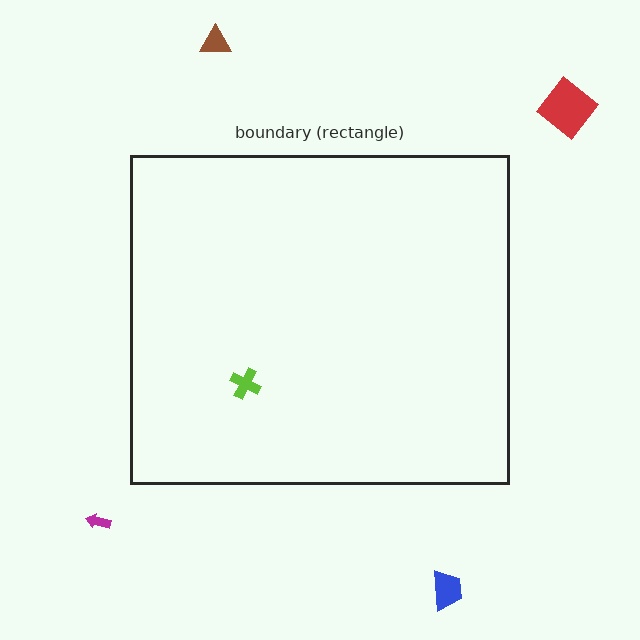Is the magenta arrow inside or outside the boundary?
Outside.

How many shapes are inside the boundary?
1 inside, 4 outside.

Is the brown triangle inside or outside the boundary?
Outside.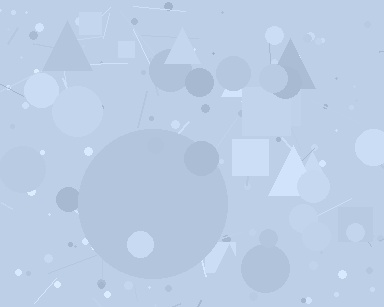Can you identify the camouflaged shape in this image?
The camouflaged shape is a circle.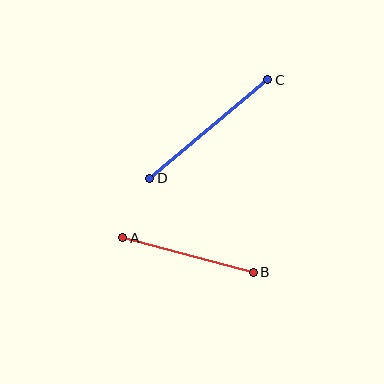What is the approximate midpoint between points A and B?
The midpoint is at approximately (188, 255) pixels.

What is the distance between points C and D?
The distance is approximately 154 pixels.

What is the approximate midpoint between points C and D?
The midpoint is at approximately (209, 129) pixels.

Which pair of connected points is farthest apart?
Points C and D are farthest apart.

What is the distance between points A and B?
The distance is approximately 135 pixels.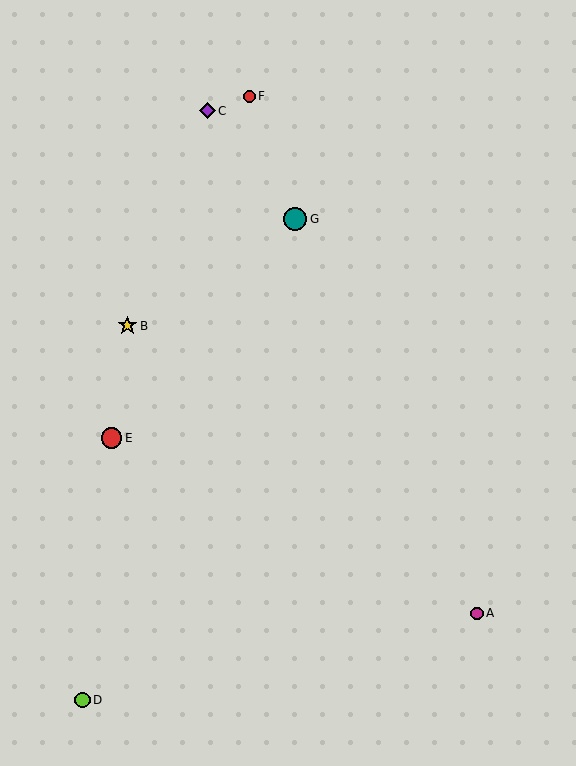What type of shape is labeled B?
Shape B is a yellow star.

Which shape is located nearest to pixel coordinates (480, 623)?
The magenta circle (labeled A) at (477, 613) is nearest to that location.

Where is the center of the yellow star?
The center of the yellow star is at (127, 326).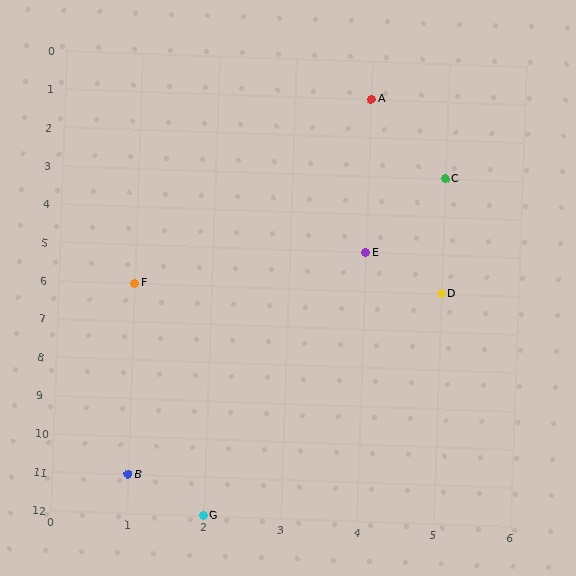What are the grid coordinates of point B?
Point B is at grid coordinates (1, 11).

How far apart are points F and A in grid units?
Points F and A are 3 columns and 5 rows apart (about 5.8 grid units diagonally).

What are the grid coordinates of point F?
Point F is at grid coordinates (1, 6).